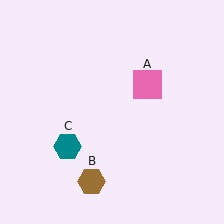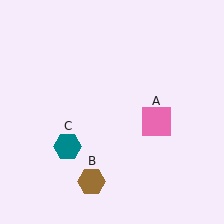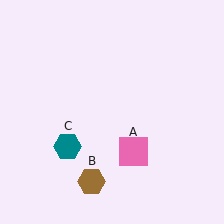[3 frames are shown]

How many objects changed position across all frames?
1 object changed position: pink square (object A).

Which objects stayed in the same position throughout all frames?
Brown hexagon (object B) and teal hexagon (object C) remained stationary.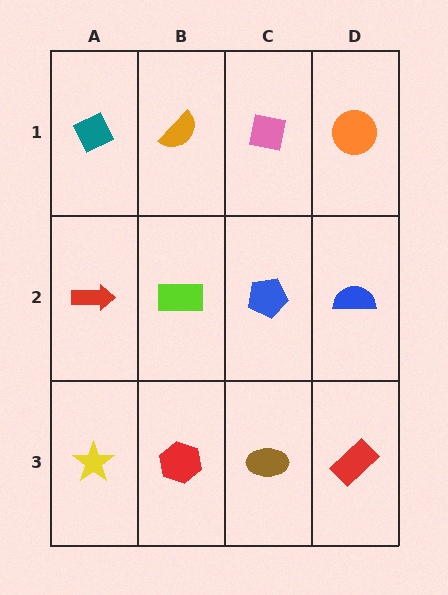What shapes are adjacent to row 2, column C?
A pink square (row 1, column C), a brown ellipse (row 3, column C), a lime rectangle (row 2, column B), a blue semicircle (row 2, column D).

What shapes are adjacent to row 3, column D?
A blue semicircle (row 2, column D), a brown ellipse (row 3, column C).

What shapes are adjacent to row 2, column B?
An orange semicircle (row 1, column B), a red hexagon (row 3, column B), a red arrow (row 2, column A), a blue pentagon (row 2, column C).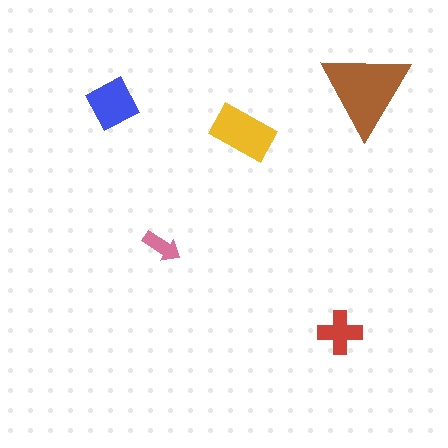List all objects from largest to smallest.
The brown triangle, the yellow rectangle, the blue diamond, the red cross, the pink arrow.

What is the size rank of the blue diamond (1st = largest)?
3rd.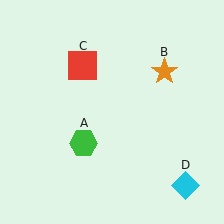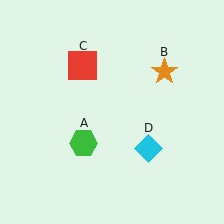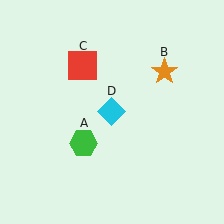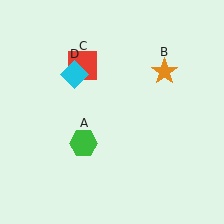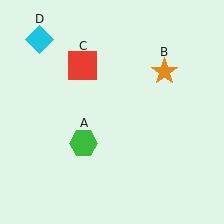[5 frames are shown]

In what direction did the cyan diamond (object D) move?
The cyan diamond (object D) moved up and to the left.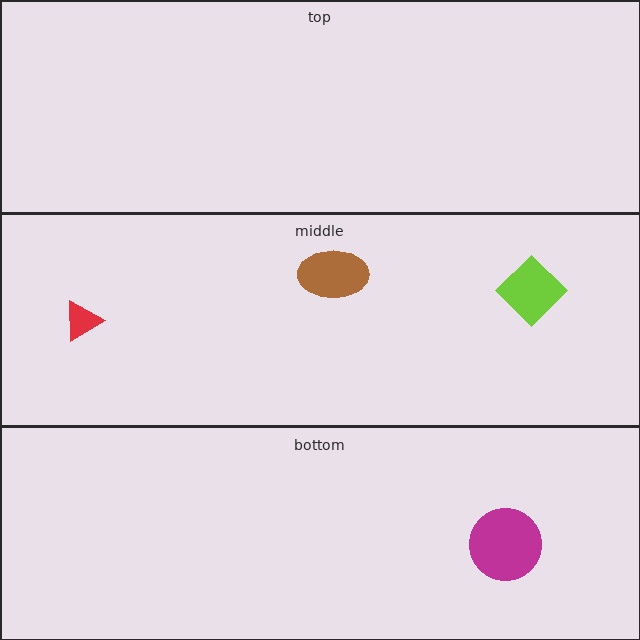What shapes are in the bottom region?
The magenta circle.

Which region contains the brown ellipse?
The middle region.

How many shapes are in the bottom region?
1.